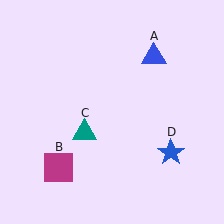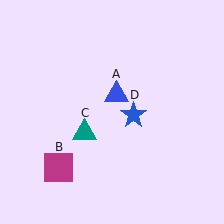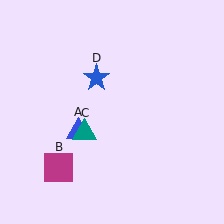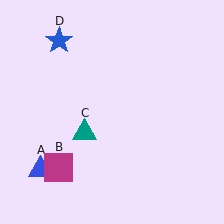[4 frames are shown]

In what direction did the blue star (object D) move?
The blue star (object D) moved up and to the left.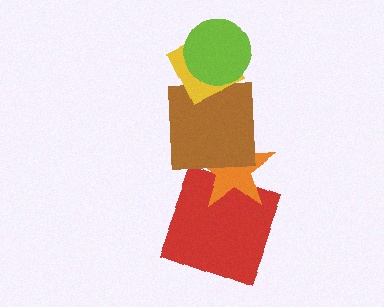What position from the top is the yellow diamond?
The yellow diamond is 2nd from the top.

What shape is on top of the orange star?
The brown square is on top of the orange star.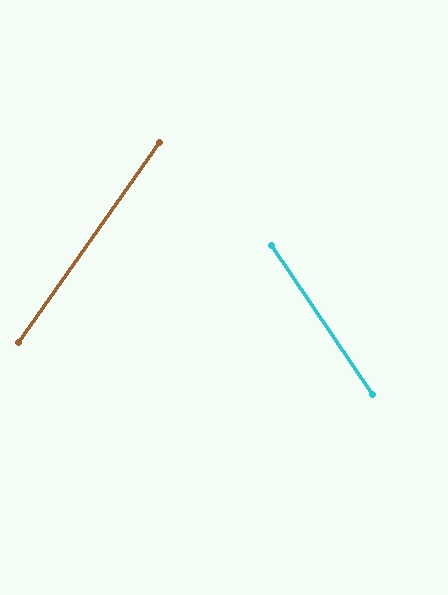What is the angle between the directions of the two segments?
Approximately 69 degrees.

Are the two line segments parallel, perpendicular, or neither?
Neither parallel nor perpendicular — they differ by about 69°.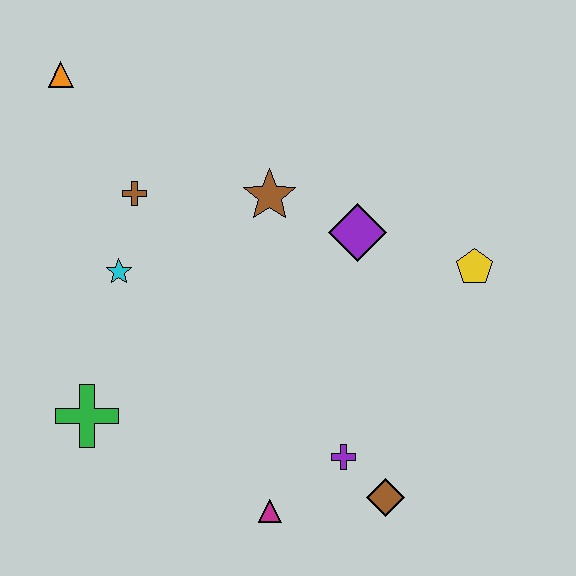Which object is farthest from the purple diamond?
The orange triangle is farthest from the purple diamond.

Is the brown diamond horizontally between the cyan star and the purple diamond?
No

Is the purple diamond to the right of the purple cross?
Yes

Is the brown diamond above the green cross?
No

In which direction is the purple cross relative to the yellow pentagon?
The purple cross is below the yellow pentagon.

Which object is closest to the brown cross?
The cyan star is closest to the brown cross.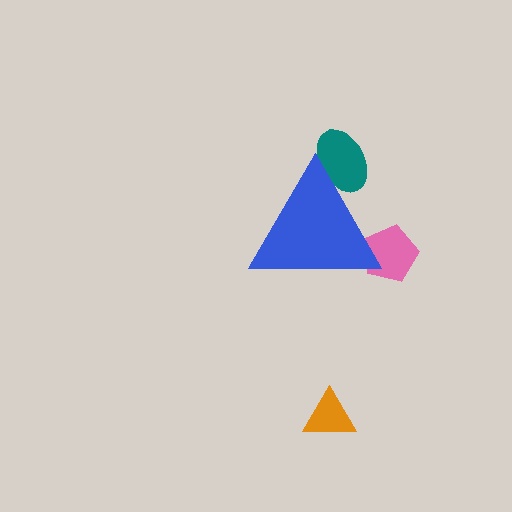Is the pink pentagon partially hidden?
Yes, the pink pentagon is partially hidden behind the blue triangle.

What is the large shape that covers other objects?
A blue triangle.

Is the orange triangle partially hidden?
No, the orange triangle is fully visible.